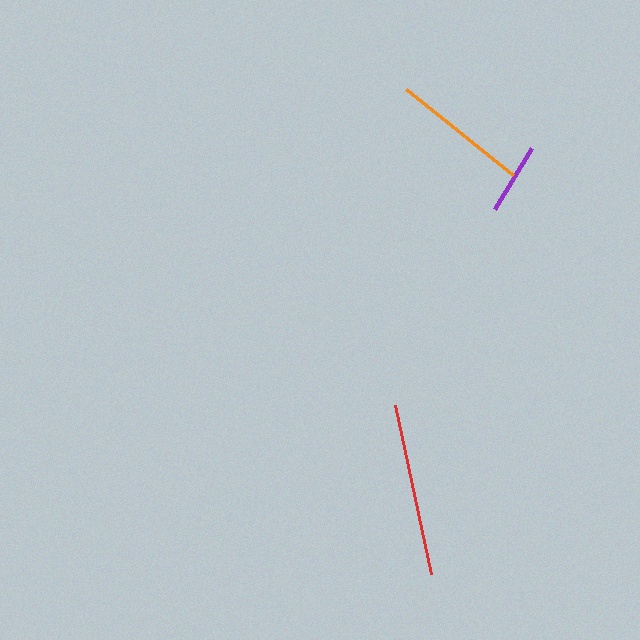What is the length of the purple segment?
The purple segment is approximately 71 pixels long.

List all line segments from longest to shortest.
From longest to shortest: red, orange, purple.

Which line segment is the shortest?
The purple line is the shortest at approximately 71 pixels.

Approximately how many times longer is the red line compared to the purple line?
The red line is approximately 2.4 times the length of the purple line.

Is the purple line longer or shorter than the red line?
The red line is longer than the purple line.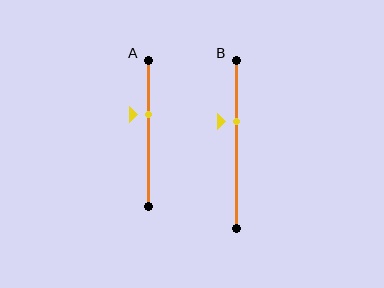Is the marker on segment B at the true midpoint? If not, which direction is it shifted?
No, the marker on segment B is shifted upward by about 13% of the segment length.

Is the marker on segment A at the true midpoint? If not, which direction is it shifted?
No, the marker on segment A is shifted upward by about 13% of the segment length.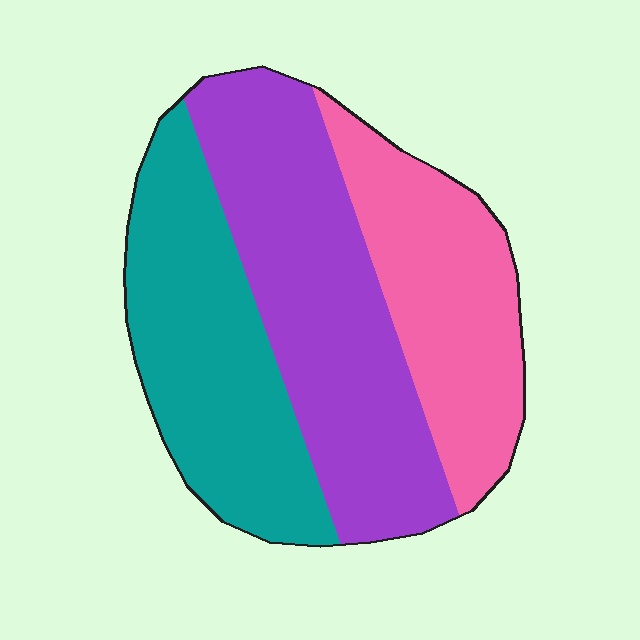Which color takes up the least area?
Pink, at roughly 30%.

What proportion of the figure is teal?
Teal takes up about one third (1/3) of the figure.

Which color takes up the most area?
Purple, at roughly 40%.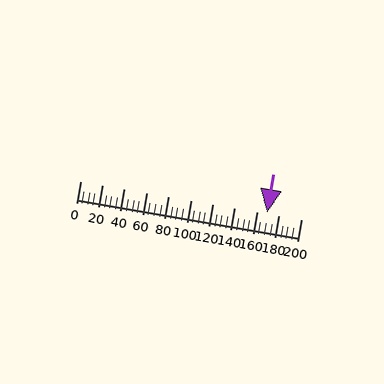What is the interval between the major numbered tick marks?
The major tick marks are spaced 20 units apart.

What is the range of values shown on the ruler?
The ruler shows values from 0 to 200.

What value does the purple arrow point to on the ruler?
The purple arrow points to approximately 169.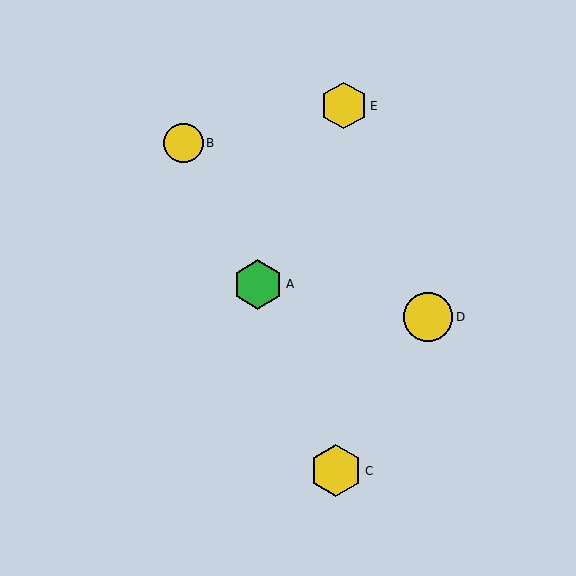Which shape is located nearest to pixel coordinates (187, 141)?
The yellow circle (labeled B) at (183, 143) is nearest to that location.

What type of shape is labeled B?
Shape B is a yellow circle.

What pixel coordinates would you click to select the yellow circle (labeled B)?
Click at (183, 143) to select the yellow circle B.